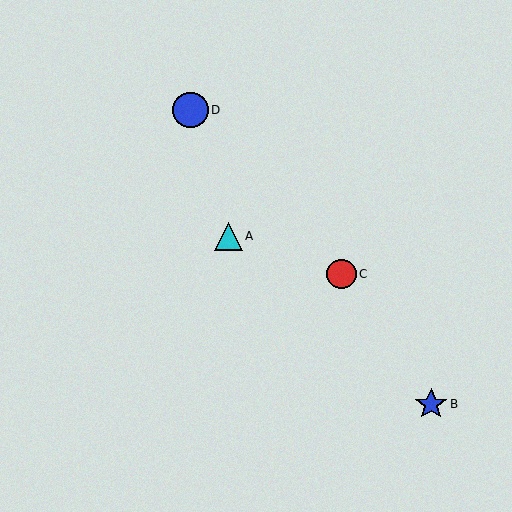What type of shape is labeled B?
Shape B is a blue star.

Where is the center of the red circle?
The center of the red circle is at (341, 274).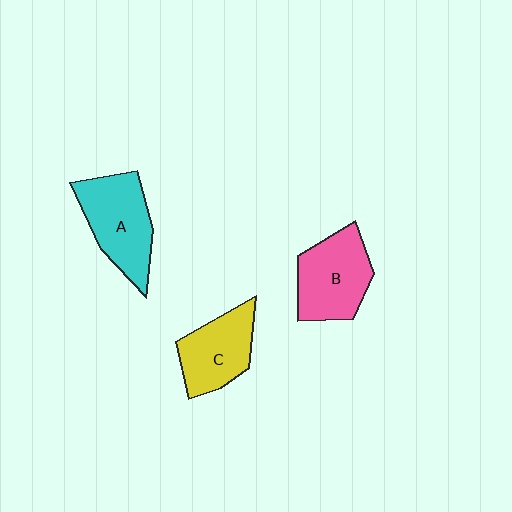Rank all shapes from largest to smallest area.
From largest to smallest: A (cyan), B (pink), C (yellow).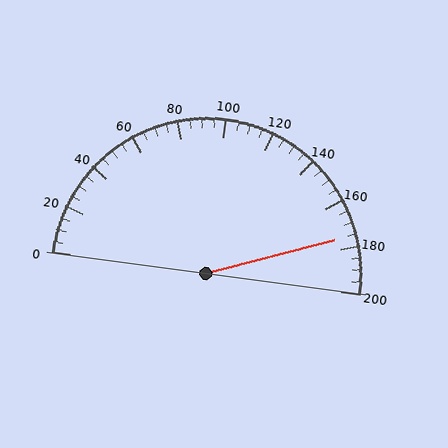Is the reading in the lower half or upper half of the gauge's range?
The reading is in the upper half of the range (0 to 200).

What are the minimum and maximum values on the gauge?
The gauge ranges from 0 to 200.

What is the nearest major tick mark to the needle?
The nearest major tick mark is 180.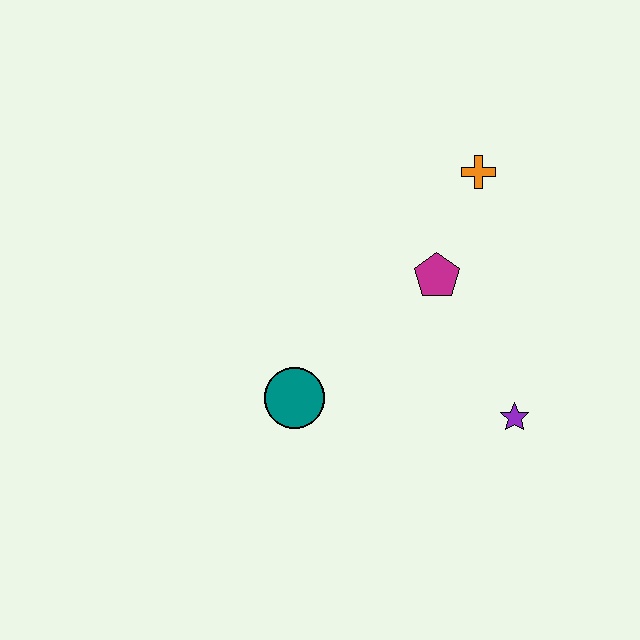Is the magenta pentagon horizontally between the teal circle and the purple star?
Yes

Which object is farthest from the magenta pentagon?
The teal circle is farthest from the magenta pentagon.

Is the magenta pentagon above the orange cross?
No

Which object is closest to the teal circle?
The magenta pentagon is closest to the teal circle.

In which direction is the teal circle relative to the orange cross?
The teal circle is below the orange cross.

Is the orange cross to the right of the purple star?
No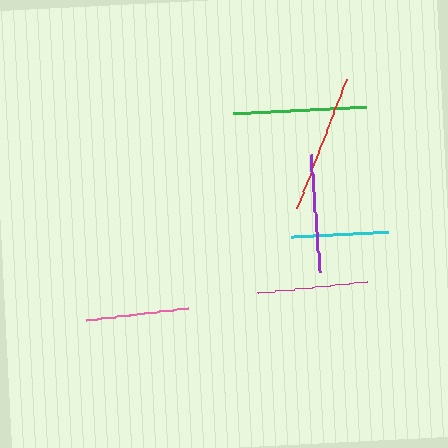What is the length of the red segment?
The red segment is approximately 138 pixels long.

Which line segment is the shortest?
The cyan line is the shortest at approximately 97 pixels.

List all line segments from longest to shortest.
From longest to shortest: red, green, purple, magenta, pink, cyan.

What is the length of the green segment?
The green segment is approximately 133 pixels long.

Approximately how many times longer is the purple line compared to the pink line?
The purple line is approximately 1.1 times the length of the pink line.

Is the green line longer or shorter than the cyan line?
The green line is longer than the cyan line.